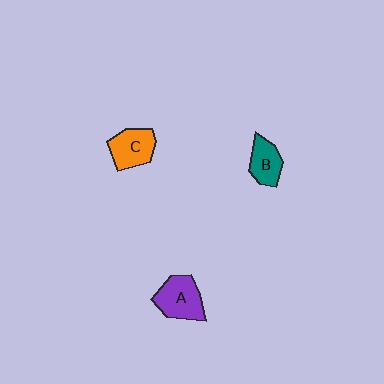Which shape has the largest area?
Shape A (purple).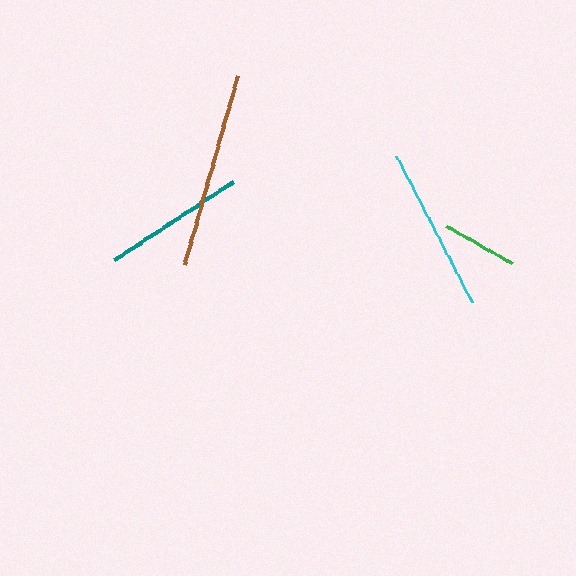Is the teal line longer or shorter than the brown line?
The brown line is longer than the teal line.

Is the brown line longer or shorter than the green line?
The brown line is longer than the green line.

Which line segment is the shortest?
The green line is the shortest at approximately 76 pixels.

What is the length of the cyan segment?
The cyan segment is approximately 165 pixels long.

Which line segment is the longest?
The brown line is the longest at approximately 196 pixels.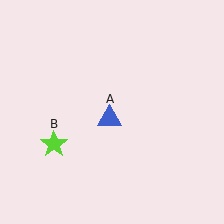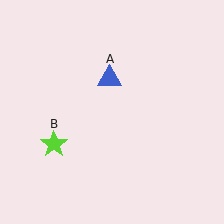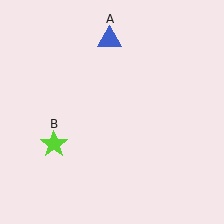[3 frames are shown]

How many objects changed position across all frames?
1 object changed position: blue triangle (object A).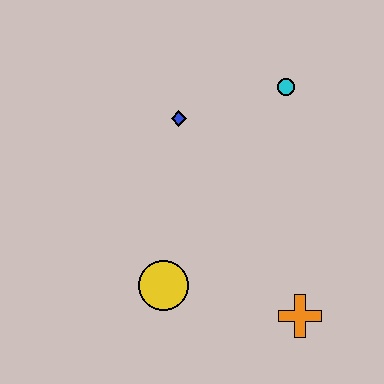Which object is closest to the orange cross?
The yellow circle is closest to the orange cross.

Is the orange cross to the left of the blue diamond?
No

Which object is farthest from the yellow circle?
The cyan circle is farthest from the yellow circle.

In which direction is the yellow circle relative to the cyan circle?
The yellow circle is below the cyan circle.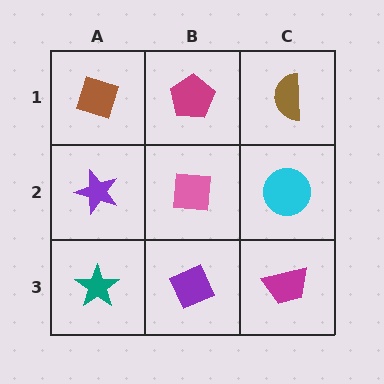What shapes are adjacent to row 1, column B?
A pink square (row 2, column B), a brown diamond (row 1, column A), a brown semicircle (row 1, column C).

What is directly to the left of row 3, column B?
A teal star.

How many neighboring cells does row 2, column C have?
3.